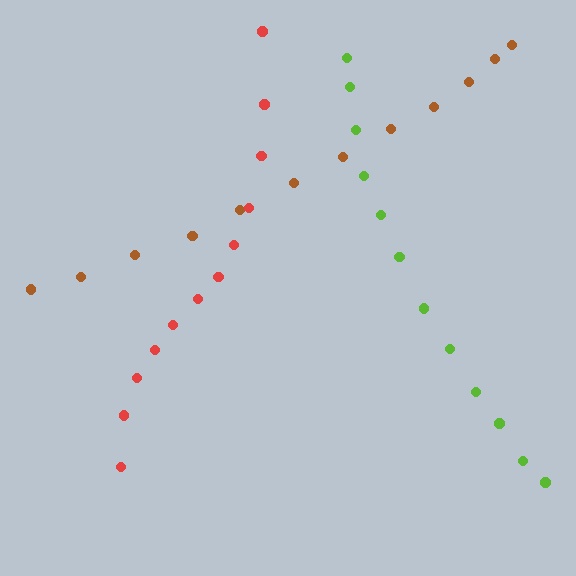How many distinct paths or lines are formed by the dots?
There are 3 distinct paths.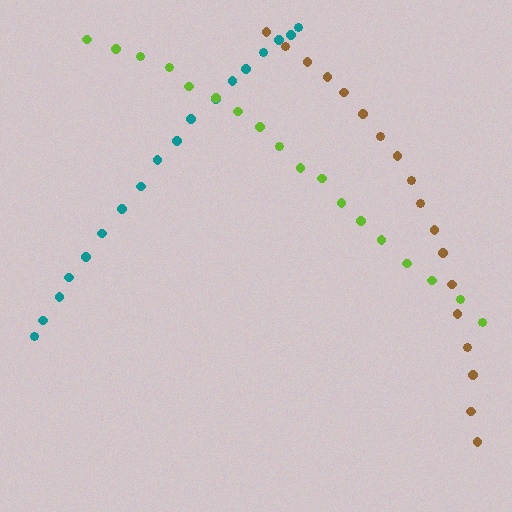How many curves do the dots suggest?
There are 3 distinct paths.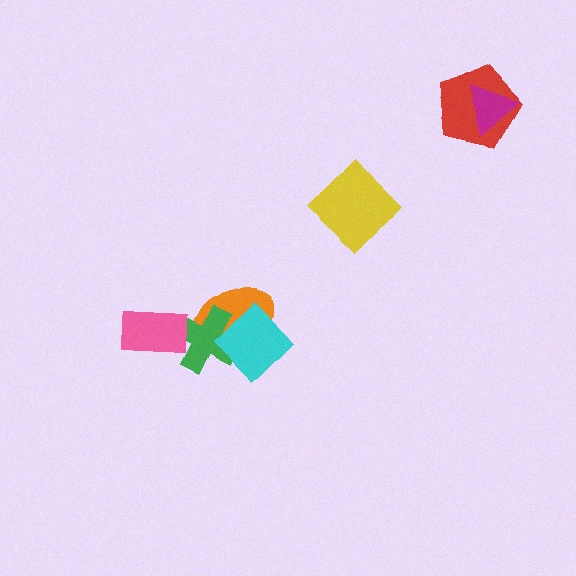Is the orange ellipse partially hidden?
Yes, it is partially covered by another shape.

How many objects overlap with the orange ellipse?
2 objects overlap with the orange ellipse.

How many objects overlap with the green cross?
3 objects overlap with the green cross.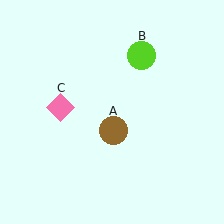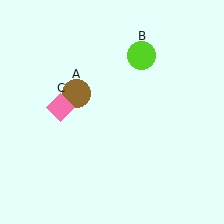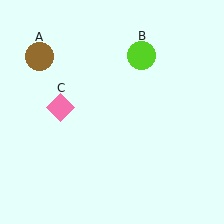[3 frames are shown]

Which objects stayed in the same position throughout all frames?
Lime circle (object B) and pink diamond (object C) remained stationary.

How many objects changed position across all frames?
1 object changed position: brown circle (object A).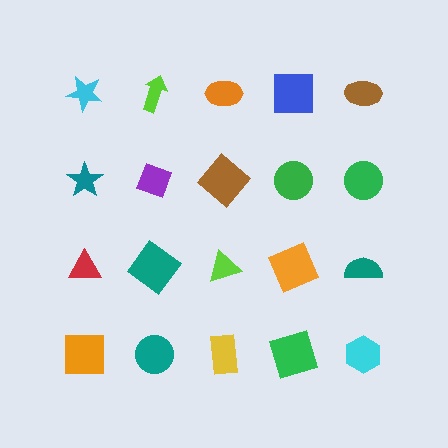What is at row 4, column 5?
A cyan hexagon.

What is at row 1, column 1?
A cyan star.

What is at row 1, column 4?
A blue square.